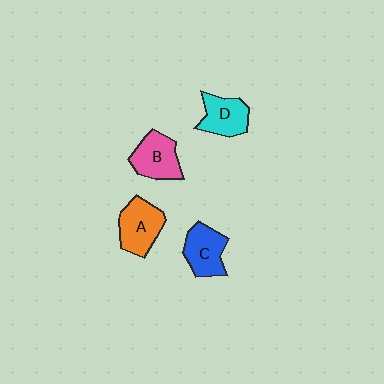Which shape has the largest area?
Shape A (orange).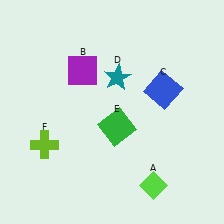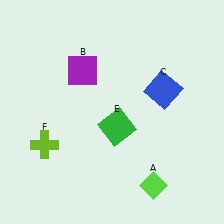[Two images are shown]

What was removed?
The teal star (D) was removed in Image 2.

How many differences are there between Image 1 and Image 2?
There is 1 difference between the two images.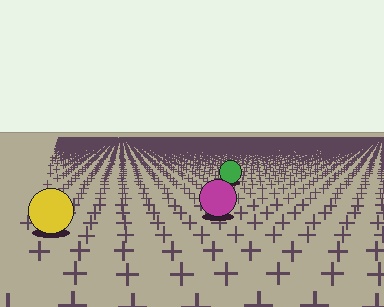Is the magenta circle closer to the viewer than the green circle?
Yes. The magenta circle is closer — you can tell from the texture gradient: the ground texture is coarser near it.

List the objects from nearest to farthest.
From nearest to farthest: the yellow circle, the magenta circle, the green circle.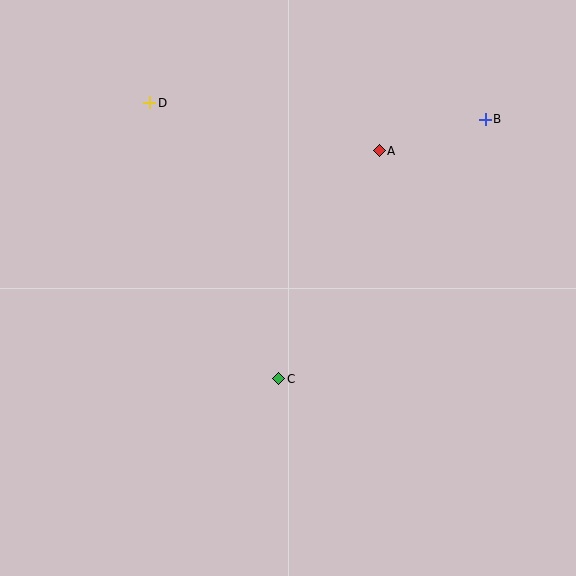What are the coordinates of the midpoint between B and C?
The midpoint between B and C is at (382, 249).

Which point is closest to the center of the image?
Point C at (279, 379) is closest to the center.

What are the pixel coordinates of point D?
Point D is at (150, 103).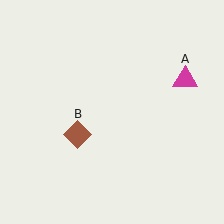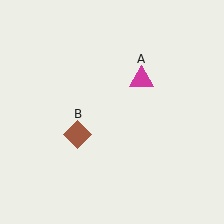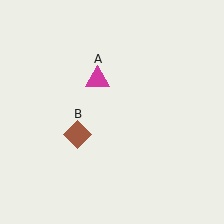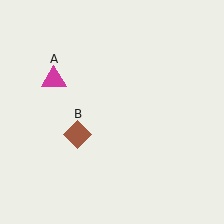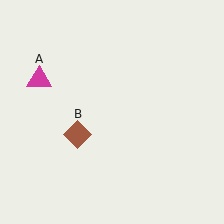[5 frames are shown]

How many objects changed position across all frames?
1 object changed position: magenta triangle (object A).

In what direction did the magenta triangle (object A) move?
The magenta triangle (object A) moved left.